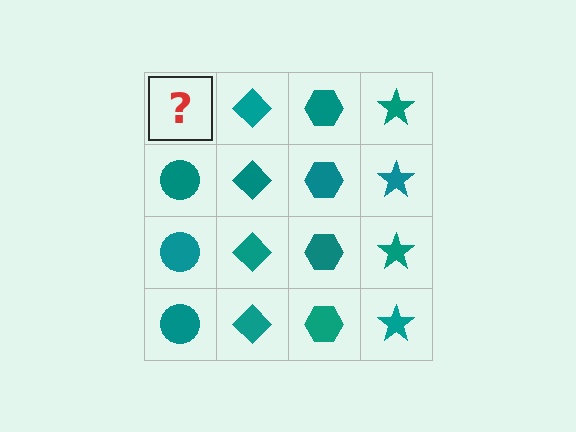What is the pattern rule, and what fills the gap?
The rule is that each column has a consistent shape. The gap should be filled with a teal circle.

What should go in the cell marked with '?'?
The missing cell should contain a teal circle.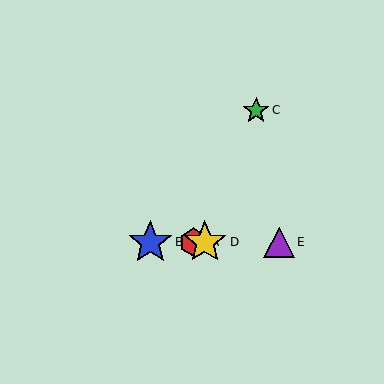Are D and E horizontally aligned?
Yes, both are at y≈242.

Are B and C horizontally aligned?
No, B is at y≈242 and C is at y≈110.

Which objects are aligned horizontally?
Objects A, B, D, E are aligned horizontally.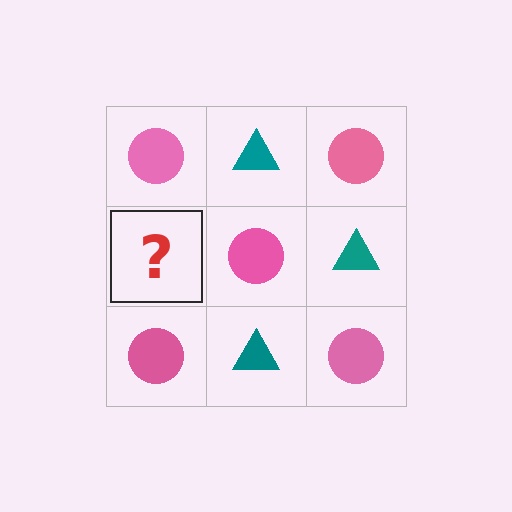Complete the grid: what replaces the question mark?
The question mark should be replaced with a teal triangle.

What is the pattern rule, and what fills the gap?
The rule is that it alternates pink circle and teal triangle in a checkerboard pattern. The gap should be filled with a teal triangle.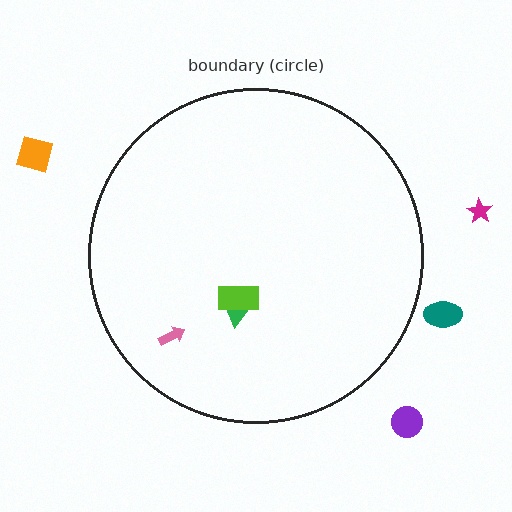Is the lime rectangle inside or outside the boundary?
Inside.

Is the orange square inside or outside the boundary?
Outside.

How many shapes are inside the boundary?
3 inside, 4 outside.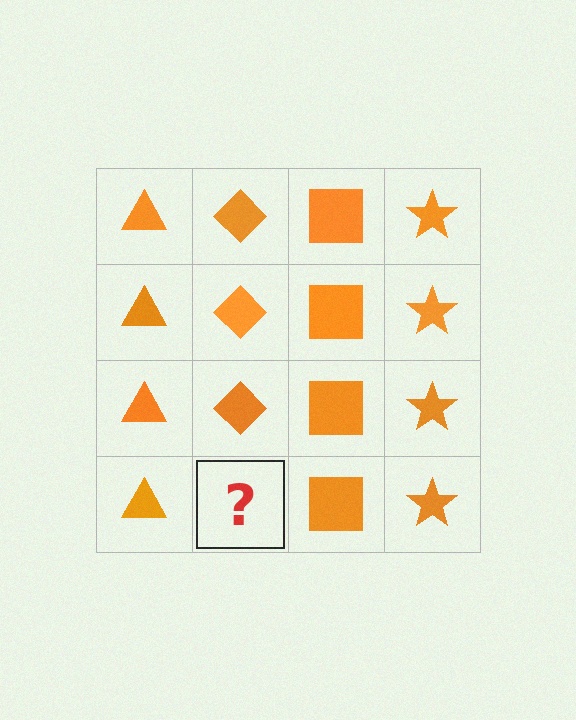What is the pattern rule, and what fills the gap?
The rule is that each column has a consistent shape. The gap should be filled with an orange diamond.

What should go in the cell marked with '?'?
The missing cell should contain an orange diamond.